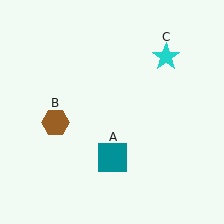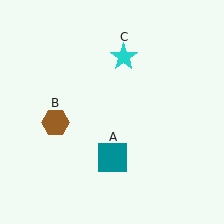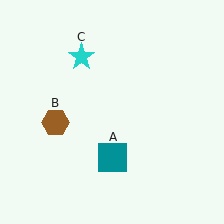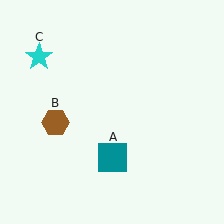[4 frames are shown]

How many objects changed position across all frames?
1 object changed position: cyan star (object C).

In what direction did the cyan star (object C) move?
The cyan star (object C) moved left.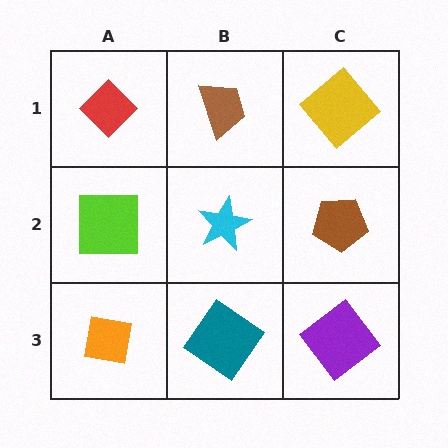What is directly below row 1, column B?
A cyan star.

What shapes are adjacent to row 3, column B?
A cyan star (row 2, column B), an orange square (row 3, column A), a purple diamond (row 3, column C).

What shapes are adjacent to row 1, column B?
A cyan star (row 2, column B), a red diamond (row 1, column A), a yellow diamond (row 1, column C).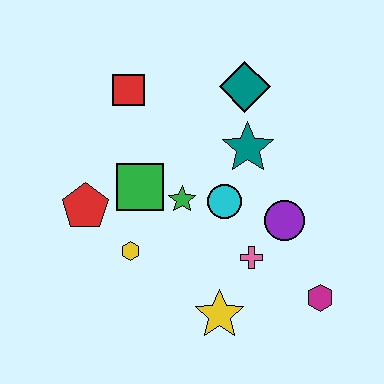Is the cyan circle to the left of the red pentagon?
No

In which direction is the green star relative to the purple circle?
The green star is to the left of the purple circle.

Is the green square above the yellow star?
Yes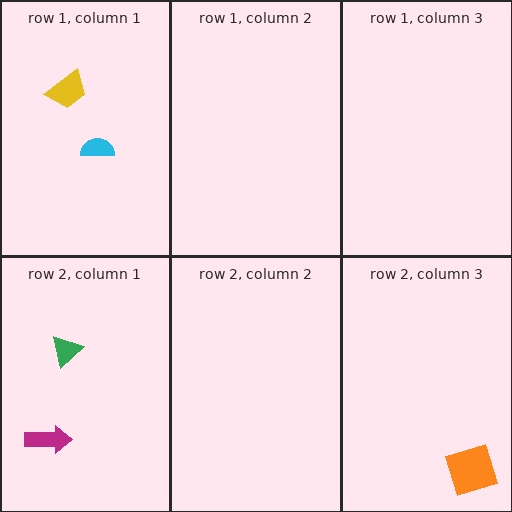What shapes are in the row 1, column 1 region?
The cyan semicircle, the yellow trapezoid.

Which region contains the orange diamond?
The row 2, column 3 region.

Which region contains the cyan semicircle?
The row 1, column 1 region.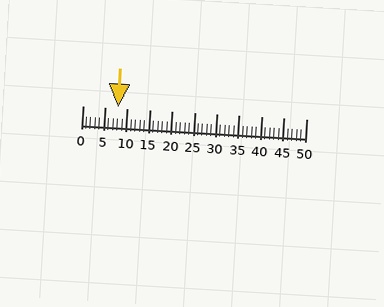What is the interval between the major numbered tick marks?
The major tick marks are spaced 5 units apart.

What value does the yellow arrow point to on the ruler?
The yellow arrow points to approximately 8.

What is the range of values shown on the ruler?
The ruler shows values from 0 to 50.